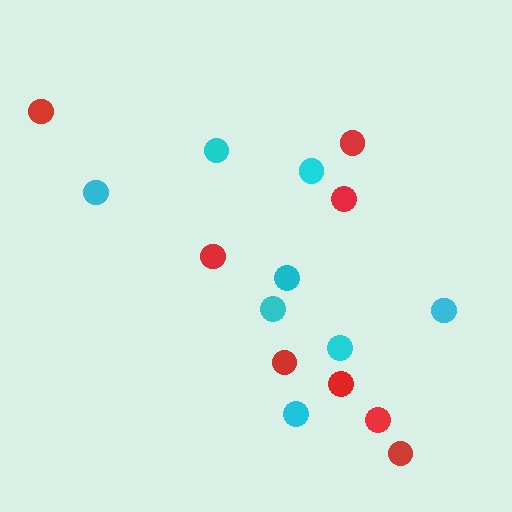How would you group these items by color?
There are 2 groups: one group of cyan circles (8) and one group of red circles (8).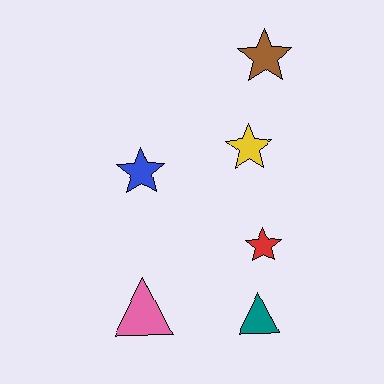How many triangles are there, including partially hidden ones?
There are 2 triangles.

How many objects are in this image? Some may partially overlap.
There are 6 objects.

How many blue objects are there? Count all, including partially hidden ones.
There is 1 blue object.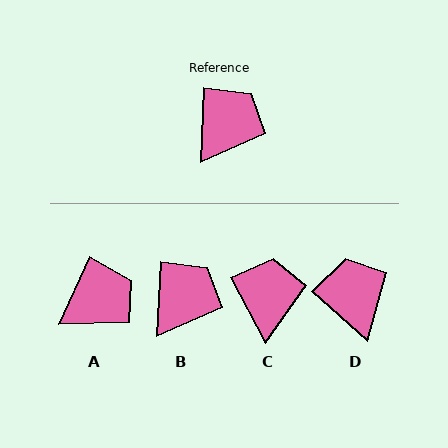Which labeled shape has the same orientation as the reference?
B.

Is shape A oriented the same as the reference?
No, it is off by about 22 degrees.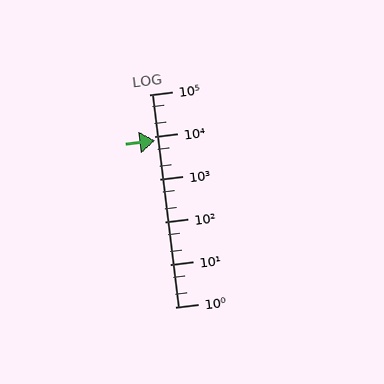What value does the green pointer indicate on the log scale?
The pointer indicates approximately 8100.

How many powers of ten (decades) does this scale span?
The scale spans 5 decades, from 1 to 100000.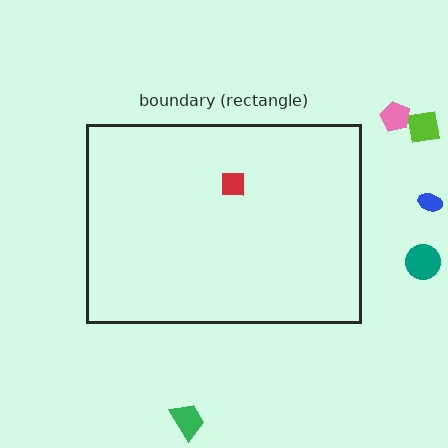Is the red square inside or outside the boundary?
Inside.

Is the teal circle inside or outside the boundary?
Outside.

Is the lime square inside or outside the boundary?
Outside.